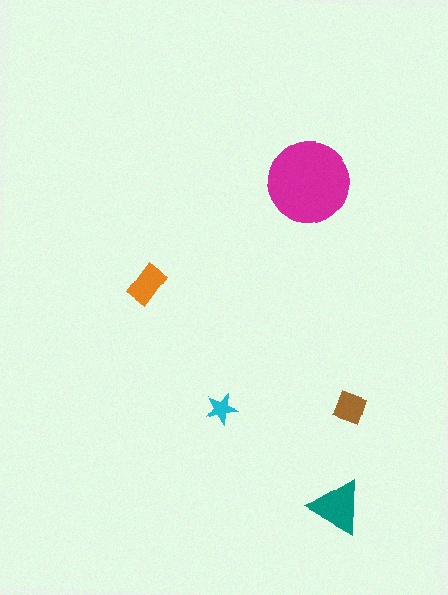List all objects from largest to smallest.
The magenta circle, the teal triangle, the orange rectangle, the brown square, the cyan star.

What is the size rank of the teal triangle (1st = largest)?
2nd.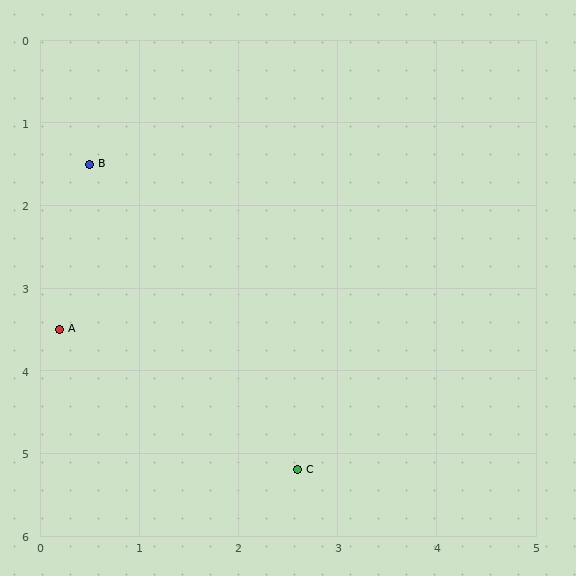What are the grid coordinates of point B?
Point B is at approximately (0.5, 1.5).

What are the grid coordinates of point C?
Point C is at approximately (2.6, 5.2).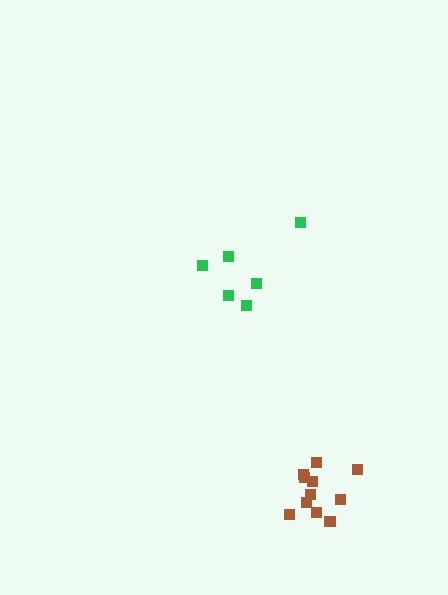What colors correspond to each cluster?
The clusters are colored: green, brown.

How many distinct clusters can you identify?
There are 2 distinct clusters.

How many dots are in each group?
Group 1: 6 dots, Group 2: 11 dots (17 total).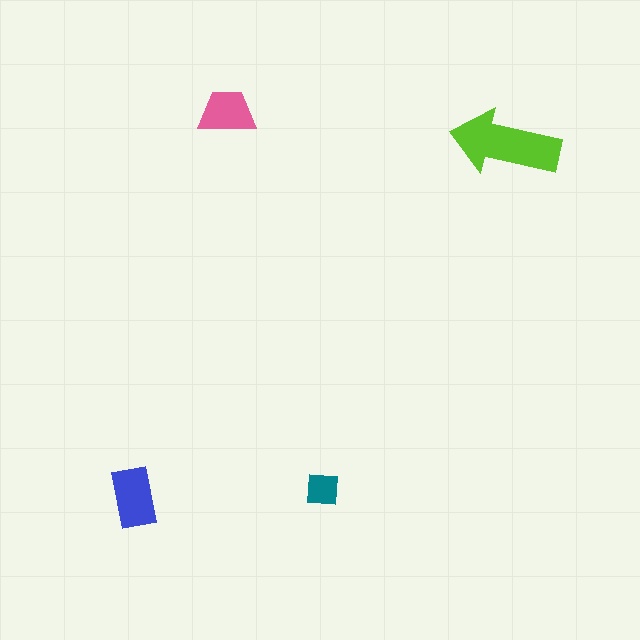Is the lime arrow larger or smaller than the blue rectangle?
Larger.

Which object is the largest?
The lime arrow.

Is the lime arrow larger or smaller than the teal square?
Larger.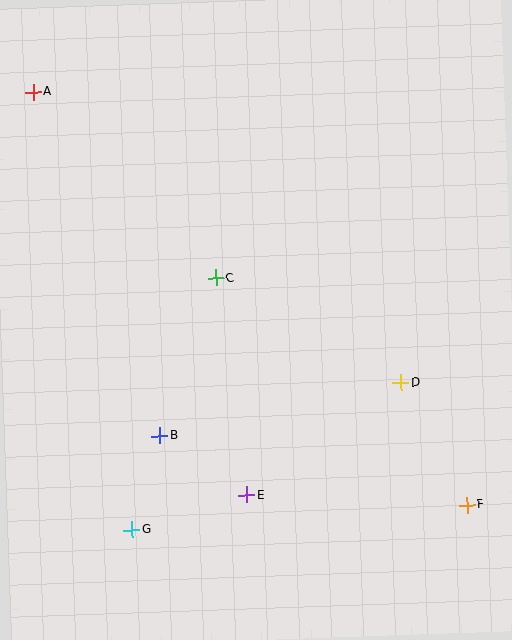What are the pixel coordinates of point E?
Point E is at (247, 495).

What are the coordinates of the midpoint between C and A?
The midpoint between C and A is at (124, 185).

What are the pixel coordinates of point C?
Point C is at (216, 278).